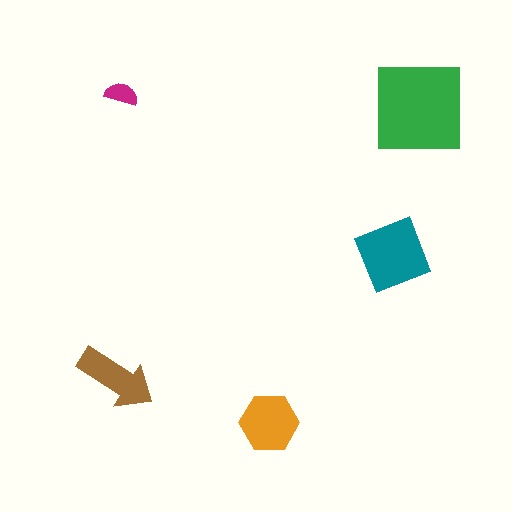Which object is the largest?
The green square.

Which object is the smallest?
The magenta semicircle.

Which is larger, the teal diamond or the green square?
The green square.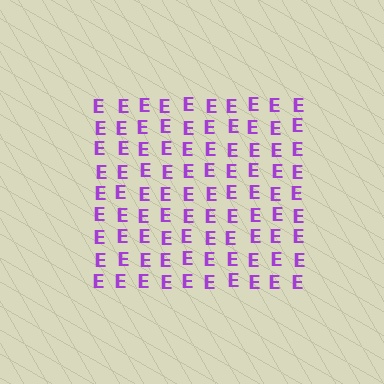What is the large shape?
The large shape is a square.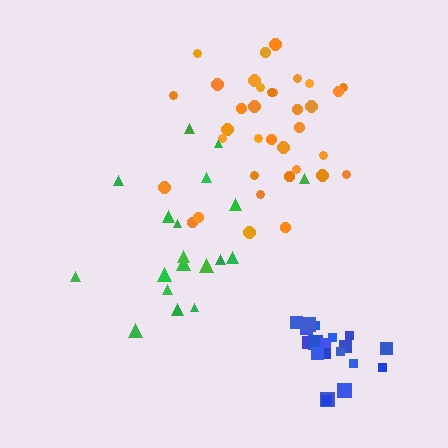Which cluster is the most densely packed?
Blue.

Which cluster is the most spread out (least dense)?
Green.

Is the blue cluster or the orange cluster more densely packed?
Blue.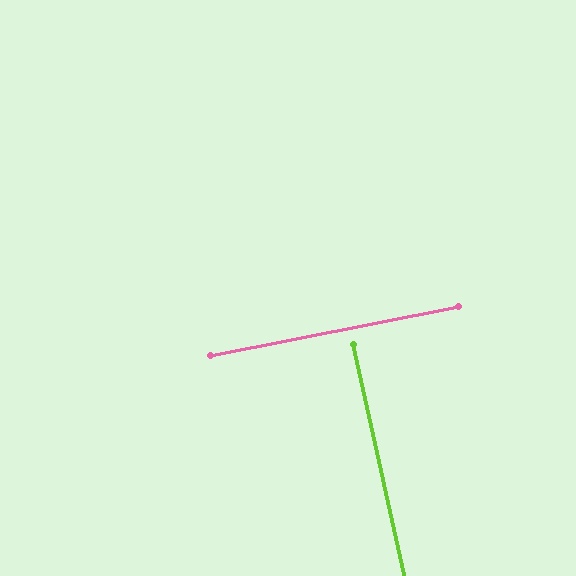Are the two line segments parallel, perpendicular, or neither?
Perpendicular — they meet at approximately 89°.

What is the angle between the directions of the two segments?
Approximately 89 degrees.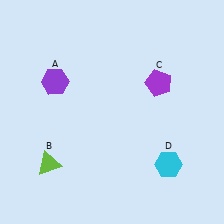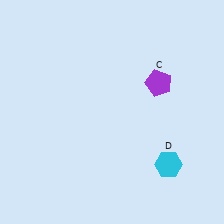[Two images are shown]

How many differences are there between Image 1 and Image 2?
There are 2 differences between the two images.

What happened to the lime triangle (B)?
The lime triangle (B) was removed in Image 2. It was in the bottom-left area of Image 1.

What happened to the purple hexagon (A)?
The purple hexagon (A) was removed in Image 2. It was in the top-left area of Image 1.